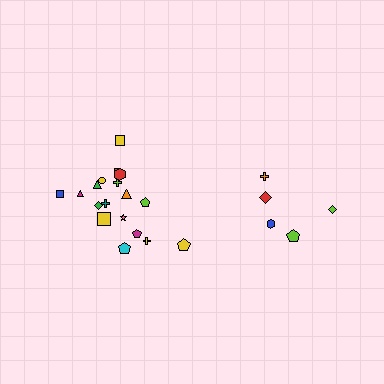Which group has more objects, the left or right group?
The left group.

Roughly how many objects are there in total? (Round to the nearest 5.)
Roughly 25 objects in total.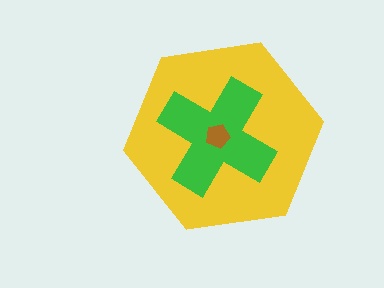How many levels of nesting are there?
3.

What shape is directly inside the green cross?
The brown pentagon.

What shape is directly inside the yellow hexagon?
The green cross.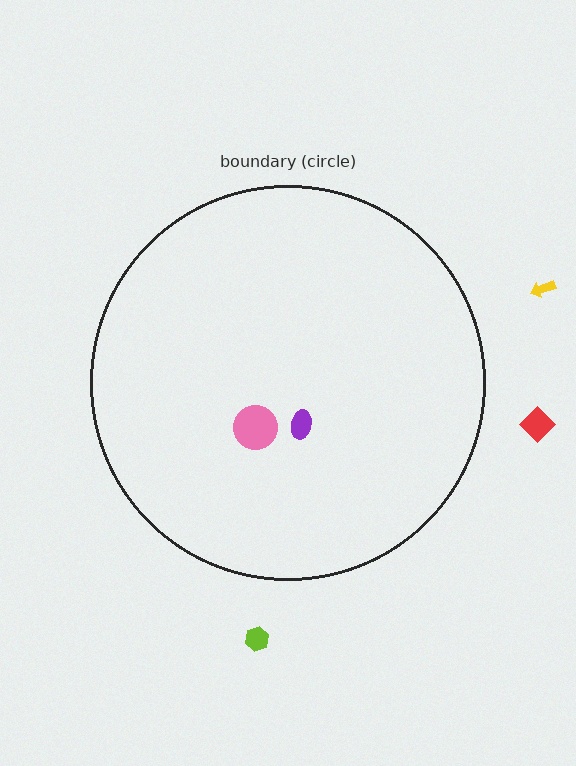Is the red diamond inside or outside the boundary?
Outside.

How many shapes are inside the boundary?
2 inside, 3 outside.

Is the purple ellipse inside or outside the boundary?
Inside.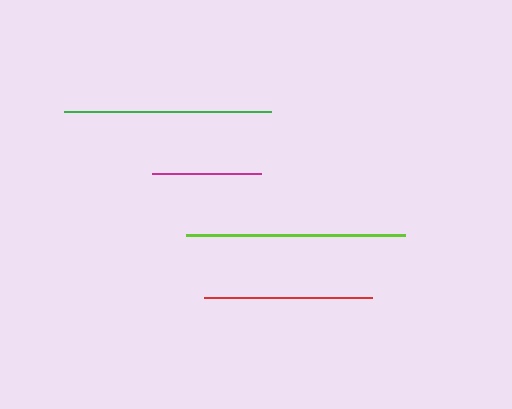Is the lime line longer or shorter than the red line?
The lime line is longer than the red line.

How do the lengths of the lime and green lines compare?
The lime and green lines are approximately the same length.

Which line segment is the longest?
The lime line is the longest at approximately 219 pixels.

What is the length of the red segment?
The red segment is approximately 168 pixels long.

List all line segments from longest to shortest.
From longest to shortest: lime, green, red, magenta.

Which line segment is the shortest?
The magenta line is the shortest at approximately 110 pixels.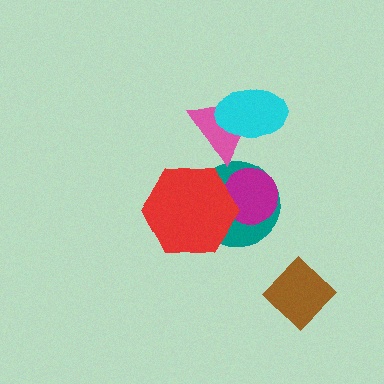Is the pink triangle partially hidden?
Yes, it is partially covered by another shape.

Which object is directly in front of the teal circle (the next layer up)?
The magenta circle is directly in front of the teal circle.